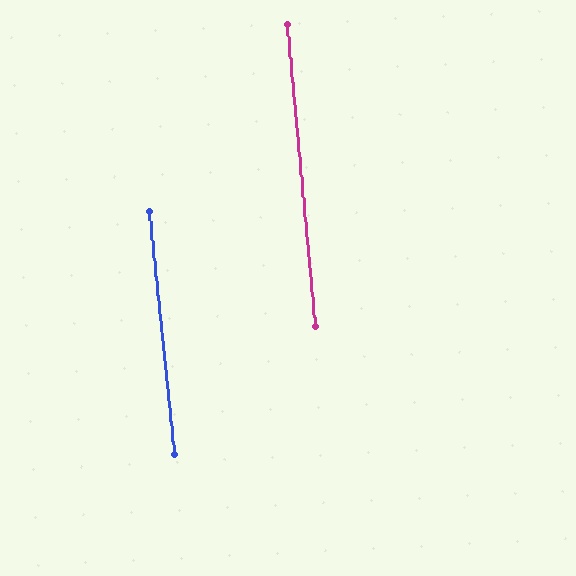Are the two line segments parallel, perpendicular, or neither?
Parallel — their directions differ by only 0.6°.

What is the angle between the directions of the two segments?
Approximately 1 degree.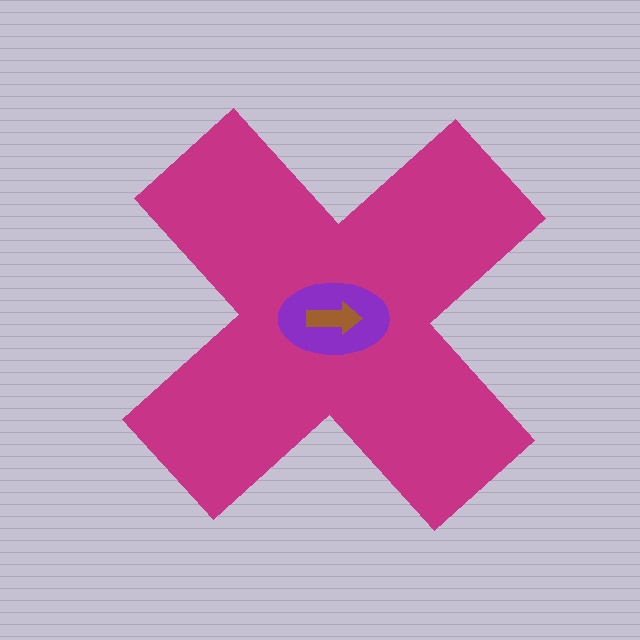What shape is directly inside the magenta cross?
The purple ellipse.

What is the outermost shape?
The magenta cross.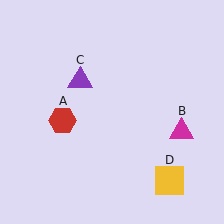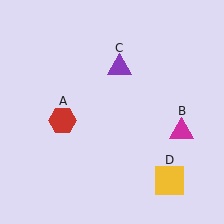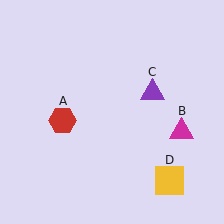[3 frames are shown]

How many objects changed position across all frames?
1 object changed position: purple triangle (object C).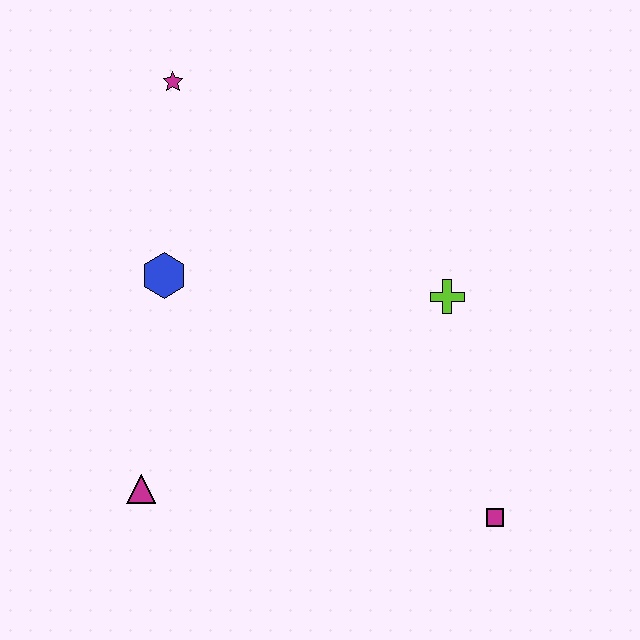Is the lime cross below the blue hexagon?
Yes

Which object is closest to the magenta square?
The lime cross is closest to the magenta square.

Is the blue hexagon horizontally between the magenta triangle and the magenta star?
Yes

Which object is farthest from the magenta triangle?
The magenta star is farthest from the magenta triangle.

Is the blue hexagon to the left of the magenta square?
Yes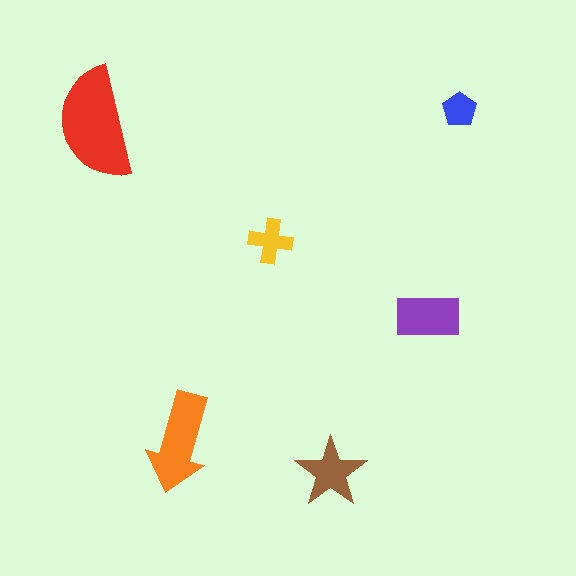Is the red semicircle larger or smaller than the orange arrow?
Larger.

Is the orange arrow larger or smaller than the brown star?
Larger.